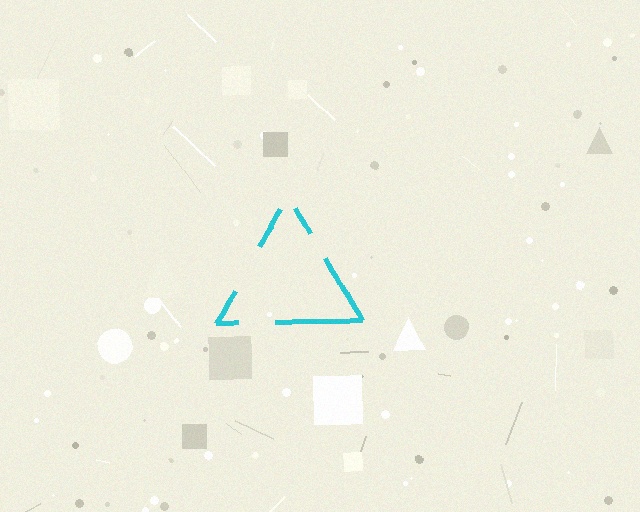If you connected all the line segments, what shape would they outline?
They would outline a triangle.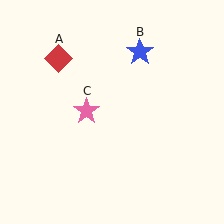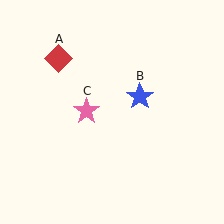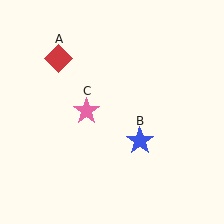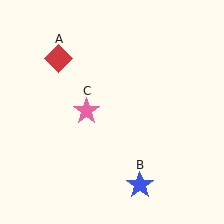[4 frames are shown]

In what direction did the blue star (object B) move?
The blue star (object B) moved down.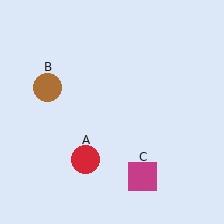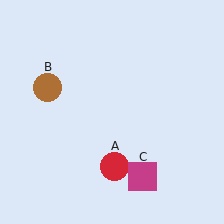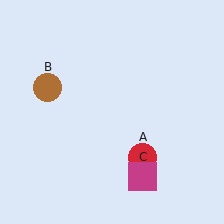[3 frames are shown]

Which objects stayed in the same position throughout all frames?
Brown circle (object B) and magenta square (object C) remained stationary.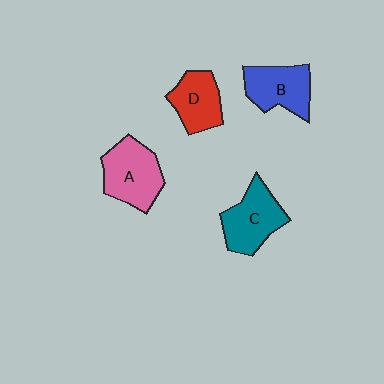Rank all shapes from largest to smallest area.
From largest to smallest: A (pink), C (teal), B (blue), D (red).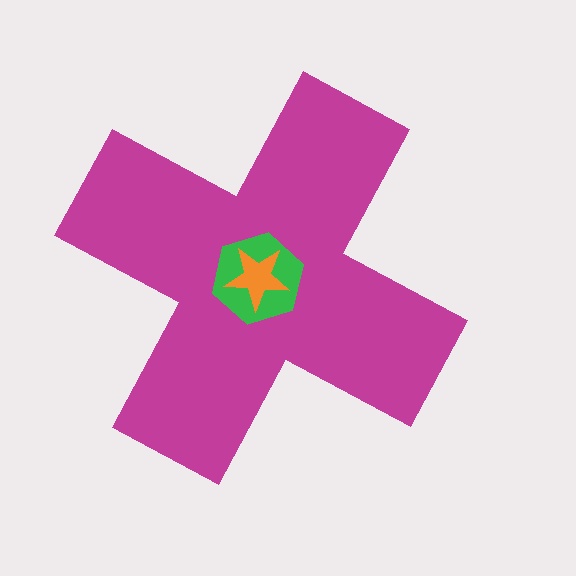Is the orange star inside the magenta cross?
Yes.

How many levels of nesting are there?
3.